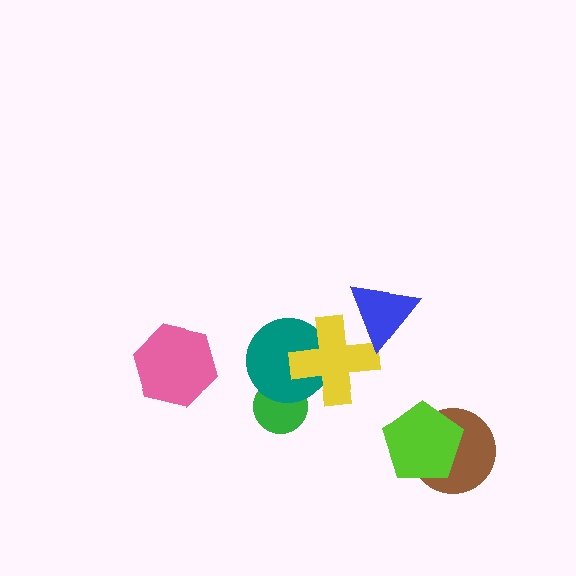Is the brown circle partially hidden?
Yes, it is partially covered by another shape.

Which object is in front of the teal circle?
The yellow cross is in front of the teal circle.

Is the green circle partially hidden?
Yes, it is partially covered by another shape.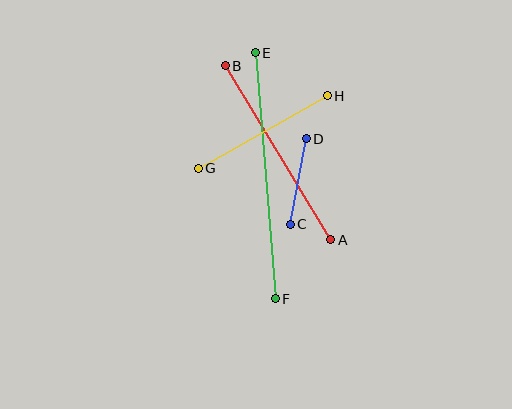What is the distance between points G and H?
The distance is approximately 148 pixels.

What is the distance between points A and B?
The distance is approximately 204 pixels.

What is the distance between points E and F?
The distance is approximately 247 pixels.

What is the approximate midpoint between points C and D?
The midpoint is at approximately (298, 181) pixels.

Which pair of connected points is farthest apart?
Points E and F are farthest apart.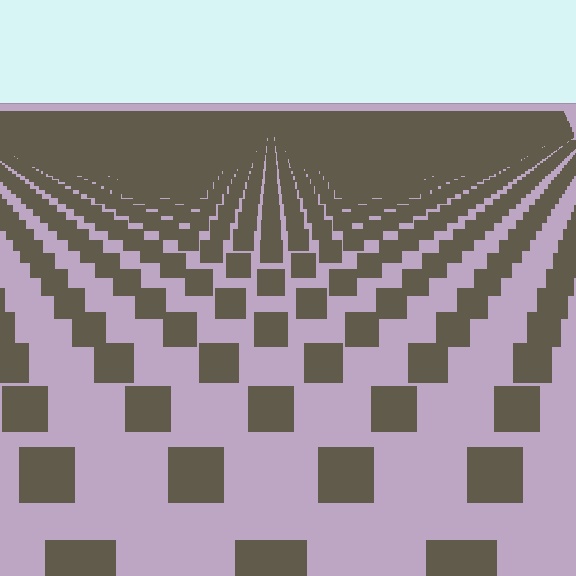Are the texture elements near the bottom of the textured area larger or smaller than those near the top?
Larger. Near the bottom, elements are closer to the viewer and appear at a bigger on-screen size.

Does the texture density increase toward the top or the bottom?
Density increases toward the top.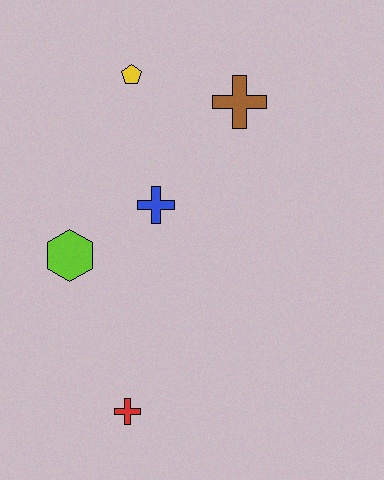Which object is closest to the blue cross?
The lime hexagon is closest to the blue cross.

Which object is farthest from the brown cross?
The red cross is farthest from the brown cross.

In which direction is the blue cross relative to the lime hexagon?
The blue cross is to the right of the lime hexagon.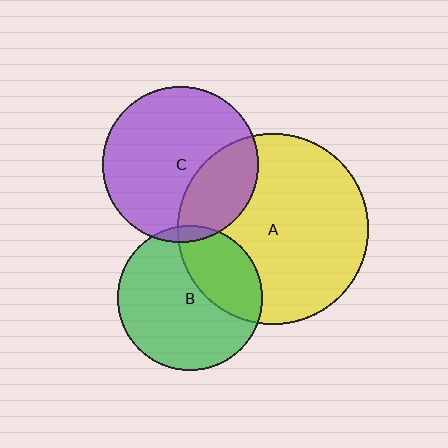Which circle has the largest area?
Circle A (yellow).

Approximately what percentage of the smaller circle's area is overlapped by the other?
Approximately 5%.